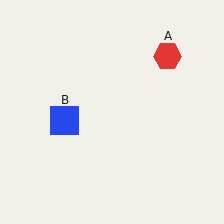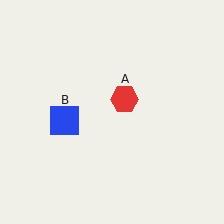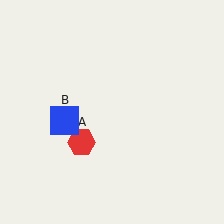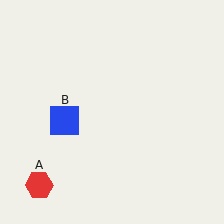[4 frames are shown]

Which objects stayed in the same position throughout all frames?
Blue square (object B) remained stationary.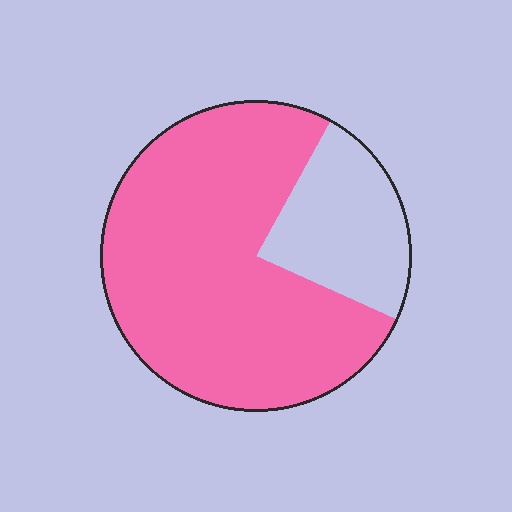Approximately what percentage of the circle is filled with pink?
Approximately 75%.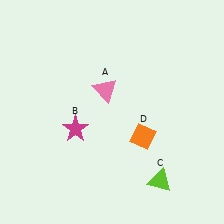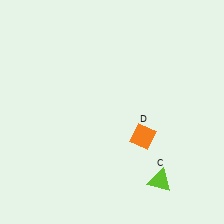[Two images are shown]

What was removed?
The pink triangle (A), the magenta star (B) were removed in Image 2.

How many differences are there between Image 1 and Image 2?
There are 2 differences between the two images.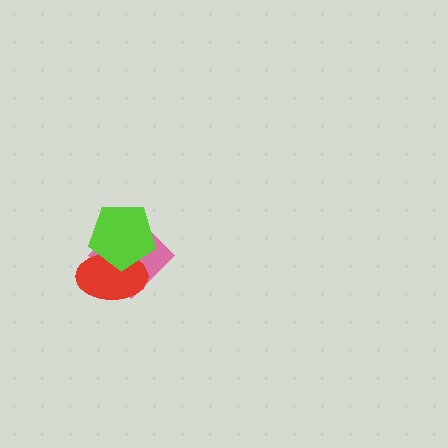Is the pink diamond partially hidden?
Yes, it is partially covered by another shape.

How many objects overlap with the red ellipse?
2 objects overlap with the red ellipse.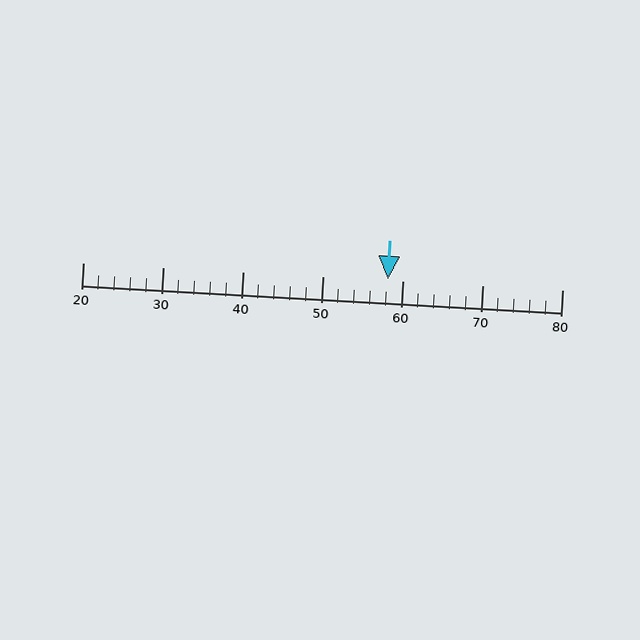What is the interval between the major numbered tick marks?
The major tick marks are spaced 10 units apart.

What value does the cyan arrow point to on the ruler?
The cyan arrow points to approximately 58.